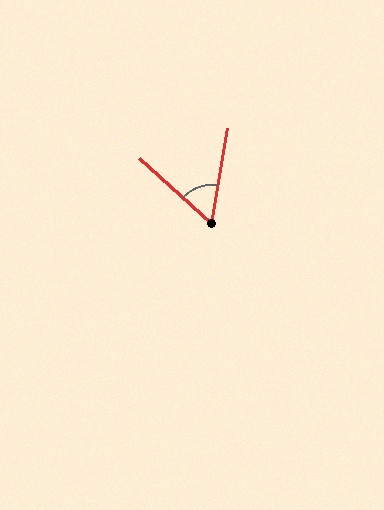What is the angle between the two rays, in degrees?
Approximately 57 degrees.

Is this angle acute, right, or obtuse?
It is acute.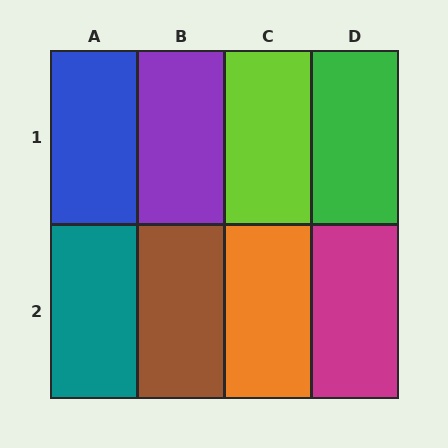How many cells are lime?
1 cell is lime.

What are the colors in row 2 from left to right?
Teal, brown, orange, magenta.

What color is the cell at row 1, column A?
Blue.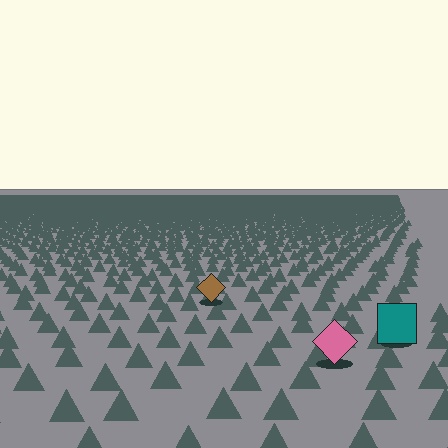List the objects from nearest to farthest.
From nearest to farthest: the pink diamond, the teal square, the brown diamond.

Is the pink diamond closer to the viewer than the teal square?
Yes. The pink diamond is closer — you can tell from the texture gradient: the ground texture is coarser near it.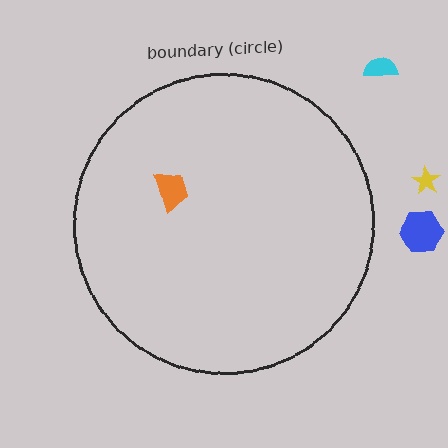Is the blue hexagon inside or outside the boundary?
Outside.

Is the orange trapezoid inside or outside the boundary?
Inside.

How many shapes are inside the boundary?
1 inside, 3 outside.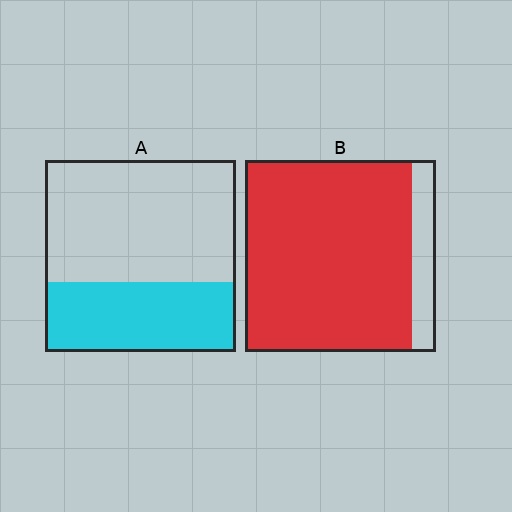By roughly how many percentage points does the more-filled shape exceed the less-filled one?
By roughly 50 percentage points (B over A).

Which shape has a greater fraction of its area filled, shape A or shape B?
Shape B.